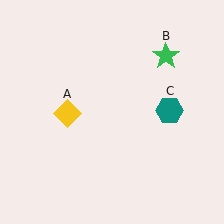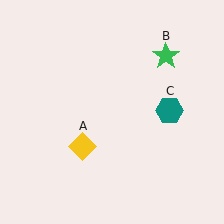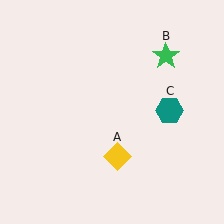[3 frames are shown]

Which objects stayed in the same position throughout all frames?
Green star (object B) and teal hexagon (object C) remained stationary.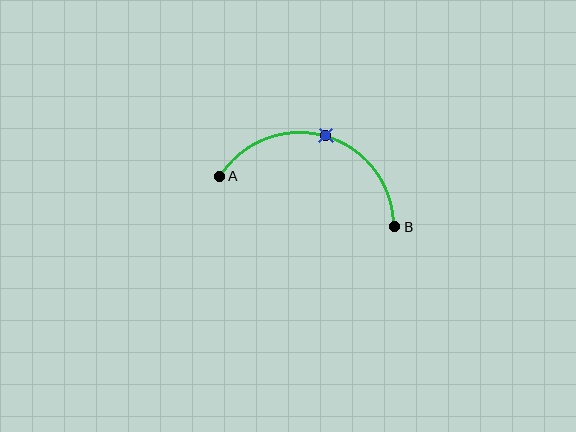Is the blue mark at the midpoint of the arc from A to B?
Yes. The blue mark lies on the arc at equal arc-length from both A and B — it is the arc midpoint.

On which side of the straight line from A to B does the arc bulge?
The arc bulges above the straight line connecting A and B.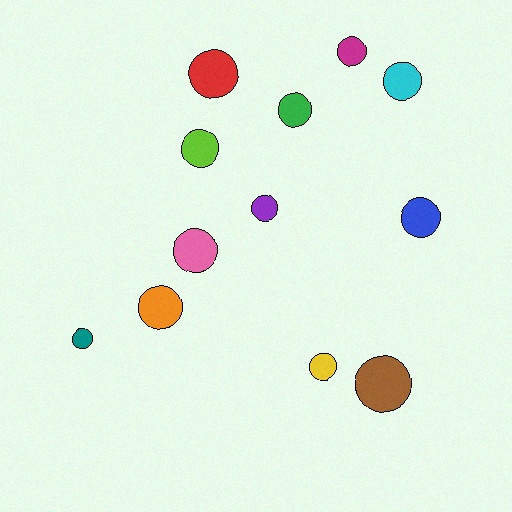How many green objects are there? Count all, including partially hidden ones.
There is 1 green object.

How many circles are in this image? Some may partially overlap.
There are 12 circles.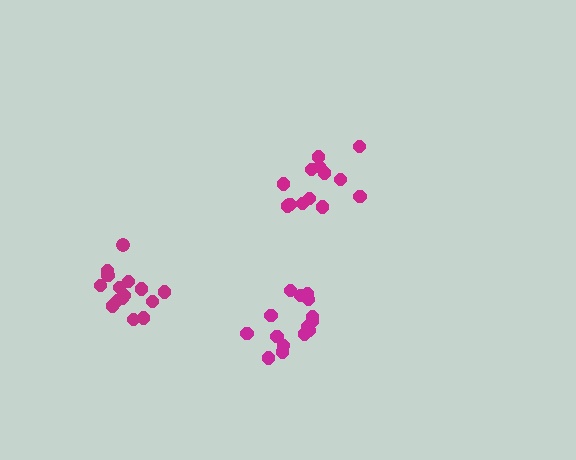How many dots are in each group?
Group 1: 15 dots, Group 2: 13 dots, Group 3: 15 dots (43 total).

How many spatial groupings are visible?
There are 3 spatial groupings.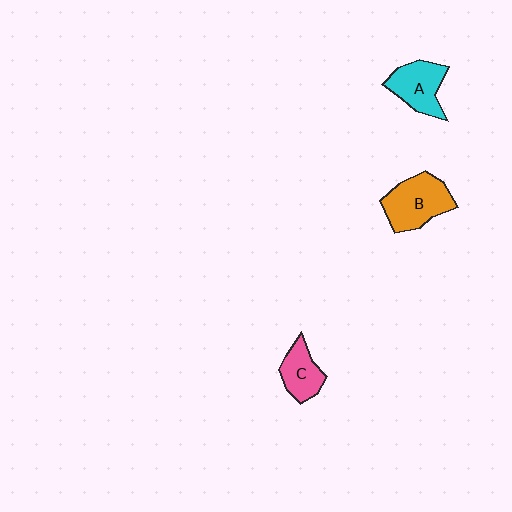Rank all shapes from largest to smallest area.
From largest to smallest: B (orange), A (cyan), C (pink).